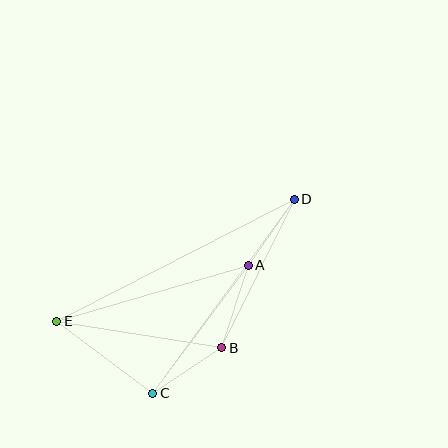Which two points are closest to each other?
Points A and D are closest to each other.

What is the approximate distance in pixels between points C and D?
The distance between C and D is approximately 240 pixels.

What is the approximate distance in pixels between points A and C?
The distance between A and C is approximately 160 pixels.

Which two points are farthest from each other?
Points D and E are farthest from each other.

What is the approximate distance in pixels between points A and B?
The distance between A and B is approximately 87 pixels.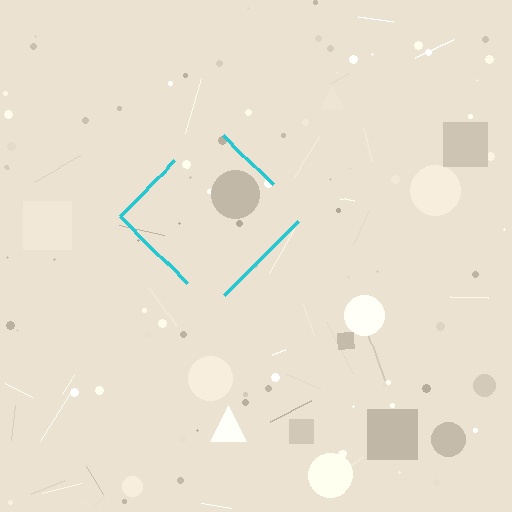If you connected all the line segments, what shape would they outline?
They would outline a diamond.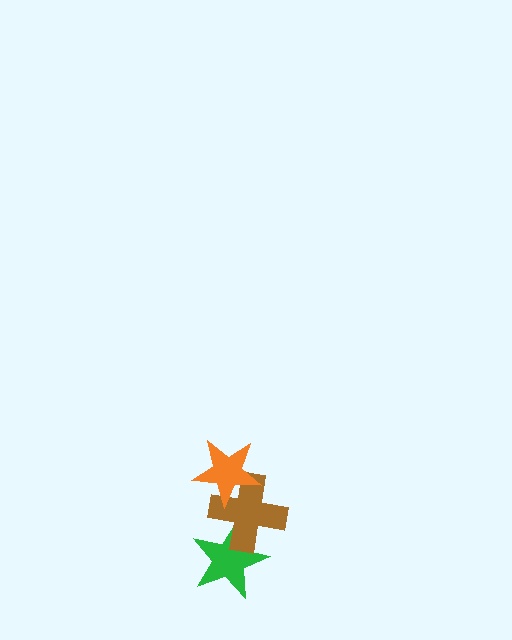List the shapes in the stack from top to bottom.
From top to bottom: the orange star, the brown cross, the green star.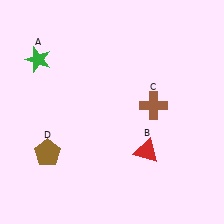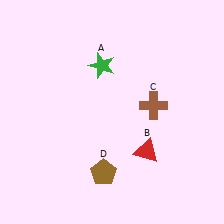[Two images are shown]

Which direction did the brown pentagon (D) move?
The brown pentagon (D) moved right.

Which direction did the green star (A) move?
The green star (A) moved right.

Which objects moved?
The objects that moved are: the green star (A), the brown pentagon (D).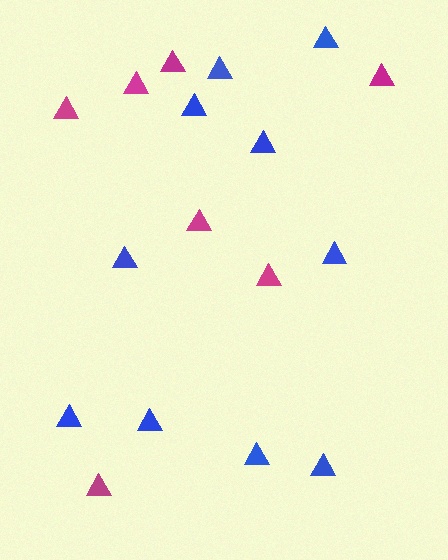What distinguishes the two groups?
There are 2 groups: one group of blue triangles (10) and one group of magenta triangles (7).